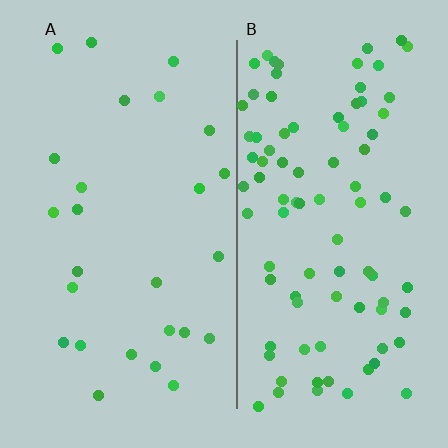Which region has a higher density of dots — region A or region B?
B (the right).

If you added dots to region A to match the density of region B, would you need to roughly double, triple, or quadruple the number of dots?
Approximately triple.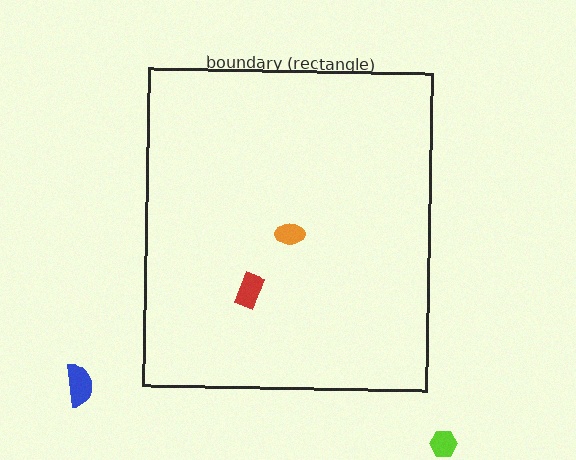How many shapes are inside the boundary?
2 inside, 2 outside.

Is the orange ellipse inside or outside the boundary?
Inside.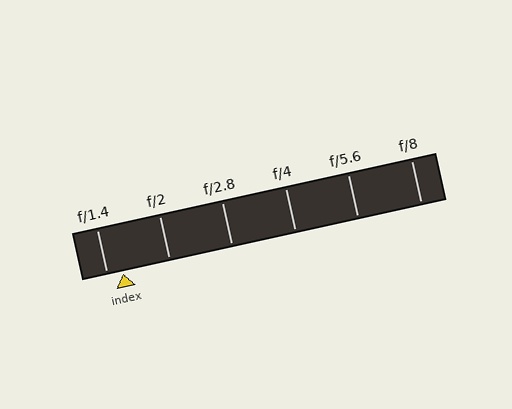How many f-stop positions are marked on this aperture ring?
There are 6 f-stop positions marked.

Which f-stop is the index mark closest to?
The index mark is closest to f/1.4.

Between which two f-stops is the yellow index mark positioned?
The index mark is between f/1.4 and f/2.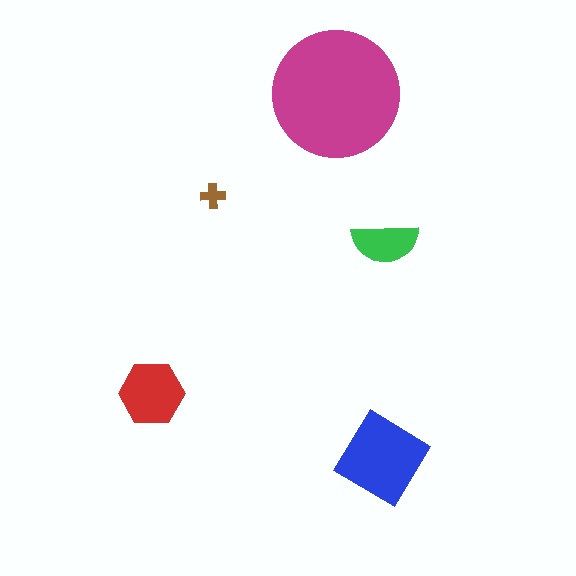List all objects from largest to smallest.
The magenta circle, the blue diamond, the red hexagon, the green semicircle, the brown cross.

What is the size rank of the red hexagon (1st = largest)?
3rd.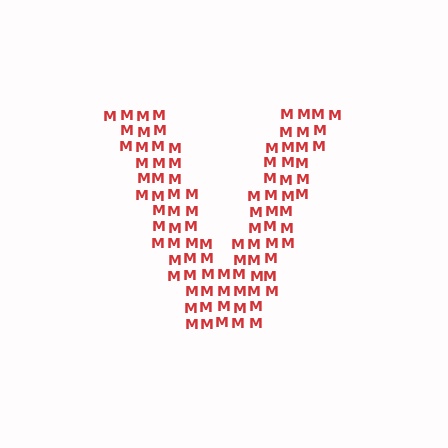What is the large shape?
The large shape is the letter V.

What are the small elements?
The small elements are letter M's.